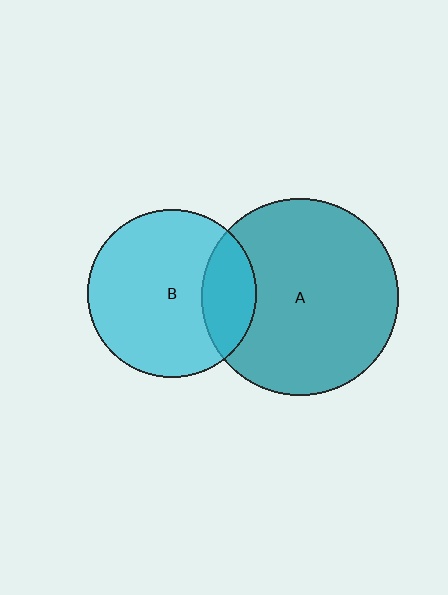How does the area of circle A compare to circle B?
Approximately 1.4 times.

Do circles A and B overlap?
Yes.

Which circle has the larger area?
Circle A (teal).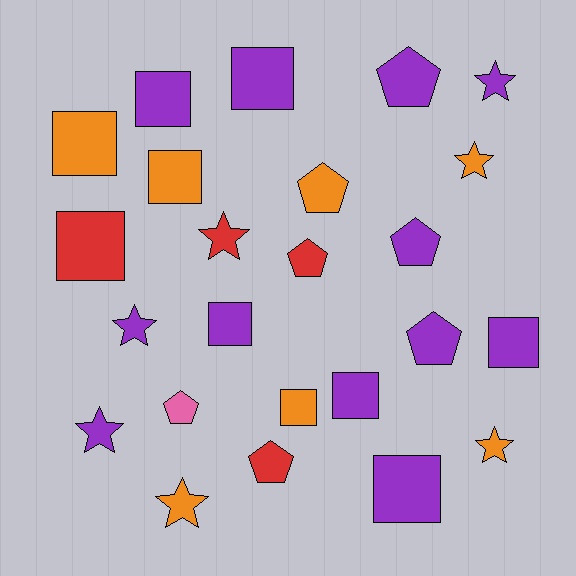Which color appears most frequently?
Purple, with 12 objects.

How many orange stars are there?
There are 3 orange stars.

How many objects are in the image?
There are 24 objects.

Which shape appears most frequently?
Square, with 10 objects.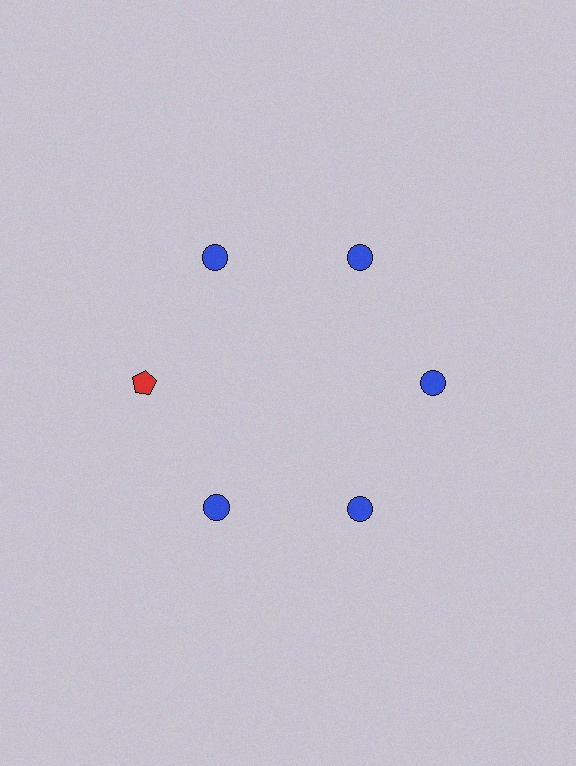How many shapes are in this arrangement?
There are 6 shapes arranged in a ring pattern.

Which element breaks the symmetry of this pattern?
The red pentagon at roughly the 9 o'clock position breaks the symmetry. All other shapes are blue circles.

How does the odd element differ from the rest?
It differs in both color (red instead of blue) and shape (pentagon instead of circle).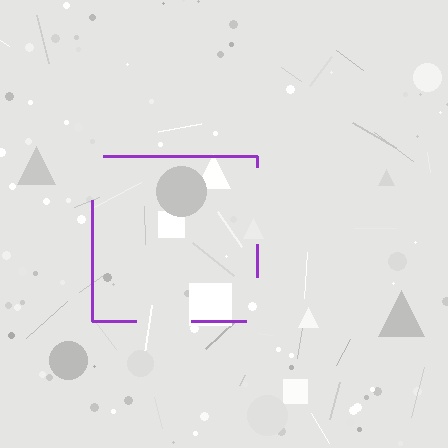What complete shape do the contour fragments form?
The contour fragments form a square.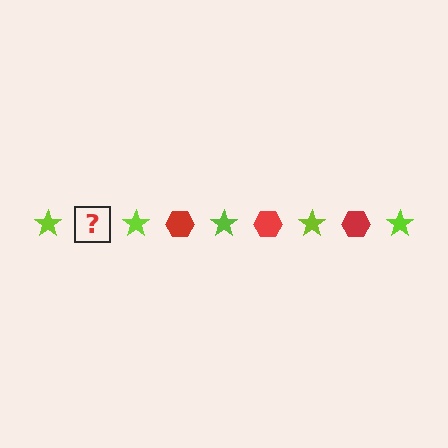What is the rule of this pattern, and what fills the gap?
The rule is that the pattern alternates between lime star and red hexagon. The gap should be filled with a red hexagon.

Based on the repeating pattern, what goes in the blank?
The blank should be a red hexagon.